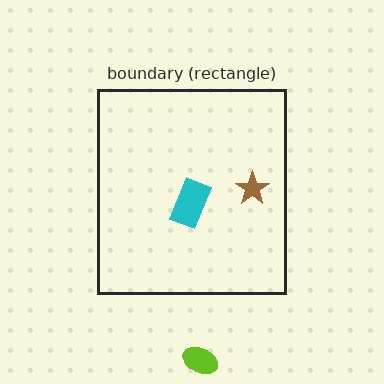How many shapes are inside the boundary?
2 inside, 1 outside.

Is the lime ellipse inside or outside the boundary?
Outside.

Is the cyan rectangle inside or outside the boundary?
Inside.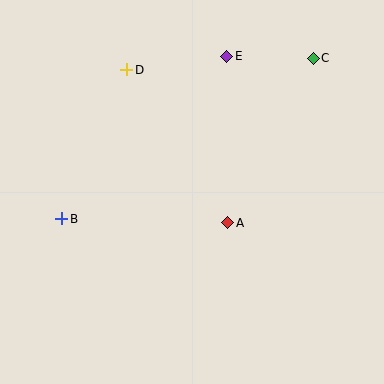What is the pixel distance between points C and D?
The distance between C and D is 187 pixels.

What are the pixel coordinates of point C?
Point C is at (313, 58).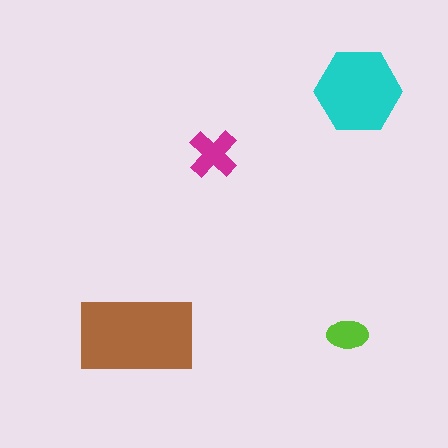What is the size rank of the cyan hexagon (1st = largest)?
2nd.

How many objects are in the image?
There are 4 objects in the image.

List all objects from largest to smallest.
The brown rectangle, the cyan hexagon, the magenta cross, the lime ellipse.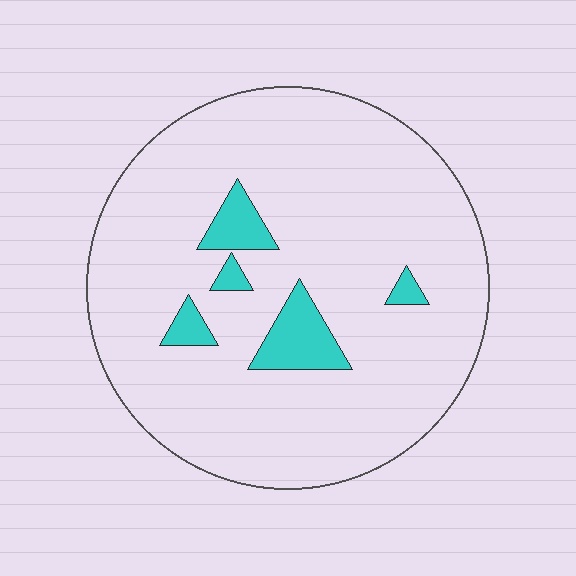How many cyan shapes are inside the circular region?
5.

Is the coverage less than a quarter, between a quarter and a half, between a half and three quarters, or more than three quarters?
Less than a quarter.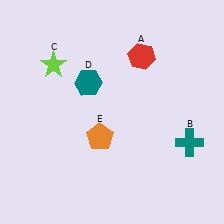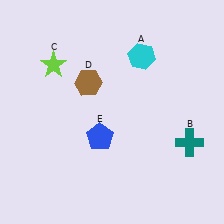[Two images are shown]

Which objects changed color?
A changed from red to cyan. D changed from teal to brown. E changed from orange to blue.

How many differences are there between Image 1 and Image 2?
There are 3 differences between the two images.